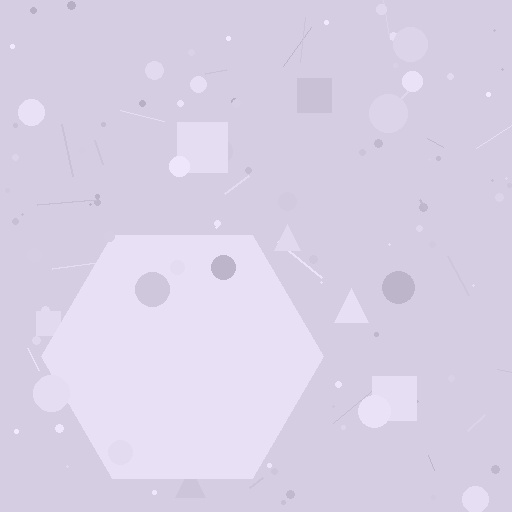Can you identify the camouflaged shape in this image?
The camouflaged shape is a hexagon.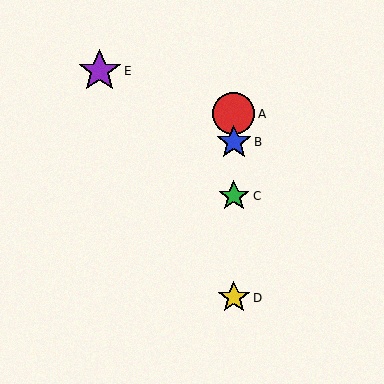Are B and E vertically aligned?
No, B is at x≈234 and E is at x≈100.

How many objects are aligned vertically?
4 objects (A, B, C, D) are aligned vertically.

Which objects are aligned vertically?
Objects A, B, C, D are aligned vertically.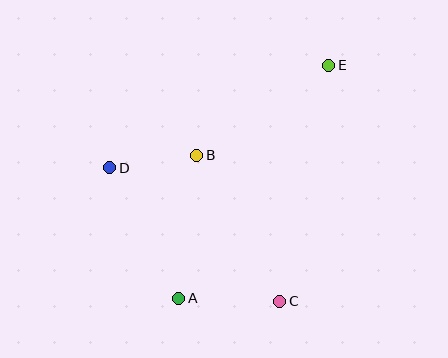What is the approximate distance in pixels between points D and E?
The distance between D and E is approximately 242 pixels.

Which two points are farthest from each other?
Points A and E are farthest from each other.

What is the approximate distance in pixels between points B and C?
The distance between B and C is approximately 168 pixels.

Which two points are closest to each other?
Points B and D are closest to each other.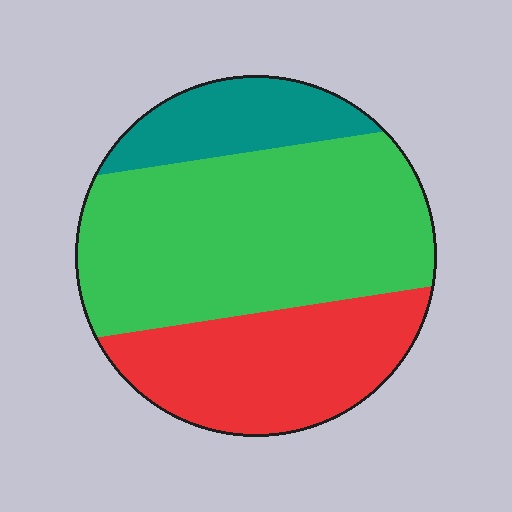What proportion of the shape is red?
Red covers 30% of the shape.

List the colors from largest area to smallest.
From largest to smallest: green, red, teal.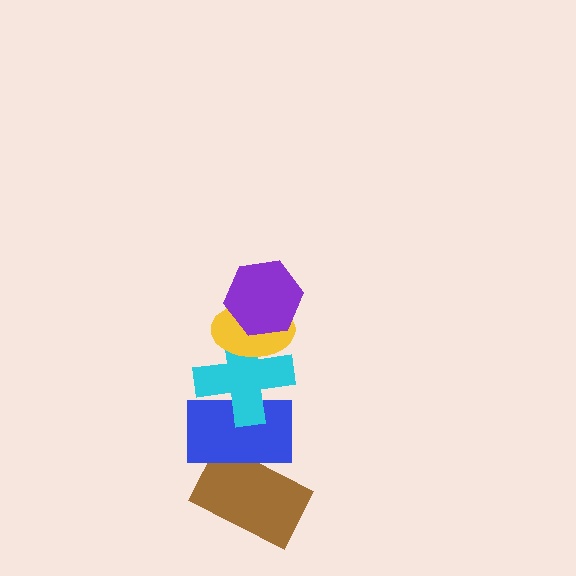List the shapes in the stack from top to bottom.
From top to bottom: the purple hexagon, the yellow ellipse, the cyan cross, the blue rectangle, the brown rectangle.